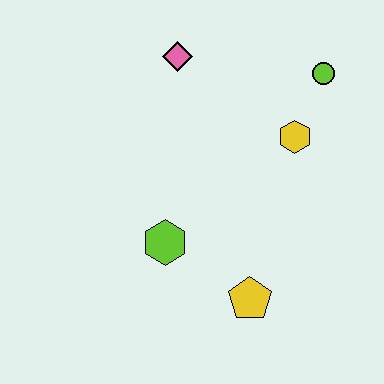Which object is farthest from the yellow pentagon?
The pink diamond is farthest from the yellow pentagon.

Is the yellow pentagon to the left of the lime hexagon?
No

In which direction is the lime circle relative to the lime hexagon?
The lime circle is above the lime hexagon.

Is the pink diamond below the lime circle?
No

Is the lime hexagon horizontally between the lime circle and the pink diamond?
No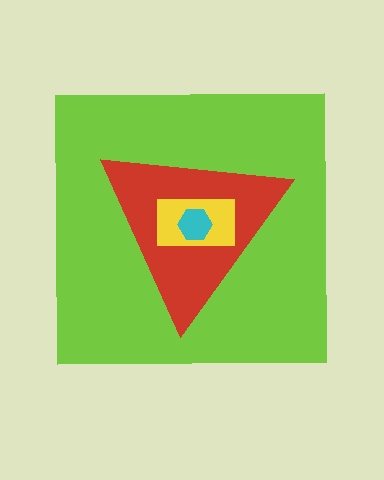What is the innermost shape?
The cyan hexagon.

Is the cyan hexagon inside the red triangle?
Yes.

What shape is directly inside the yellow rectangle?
The cyan hexagon.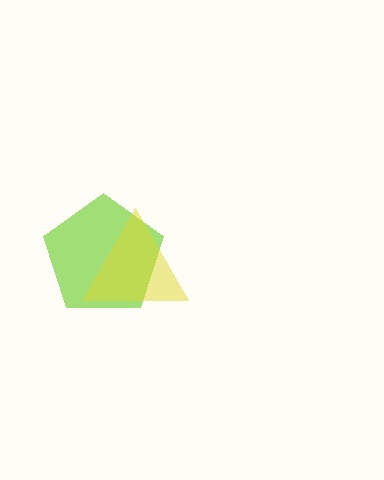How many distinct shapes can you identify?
There are 2 distinct shapes: a lime pentagon, a yellow triangle.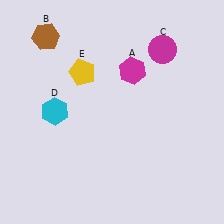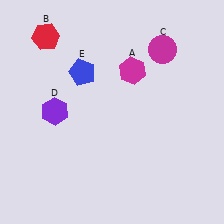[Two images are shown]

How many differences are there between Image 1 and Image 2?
There are 3 differences between the two images.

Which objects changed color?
B changed from brown to red. D changed from cyan to purple. E changed from yellow to blue.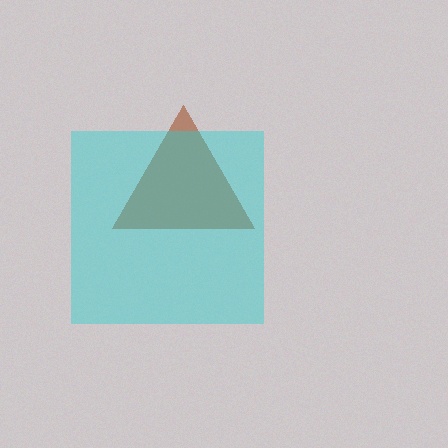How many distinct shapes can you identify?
There are 2 distinct shapes: a brown triangle, a cyan square.